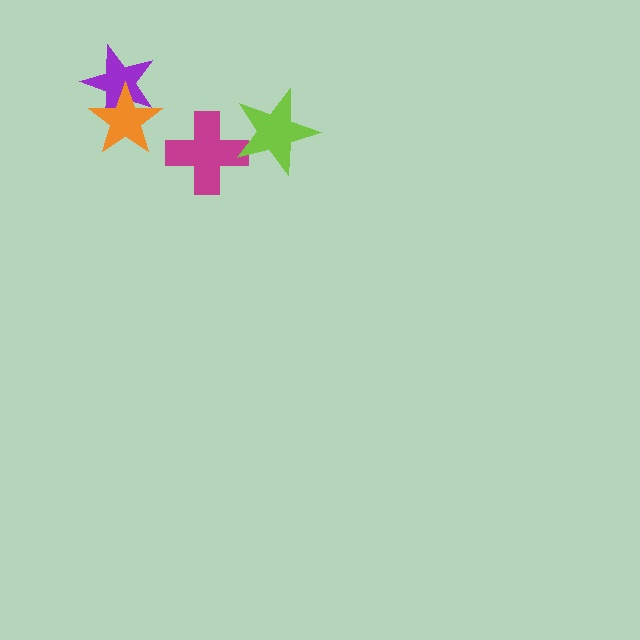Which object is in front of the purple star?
The orange star is in front of the purple star.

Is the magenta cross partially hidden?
Yes, it is partially covered by another shape.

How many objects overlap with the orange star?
1 object overlaps with the orange star.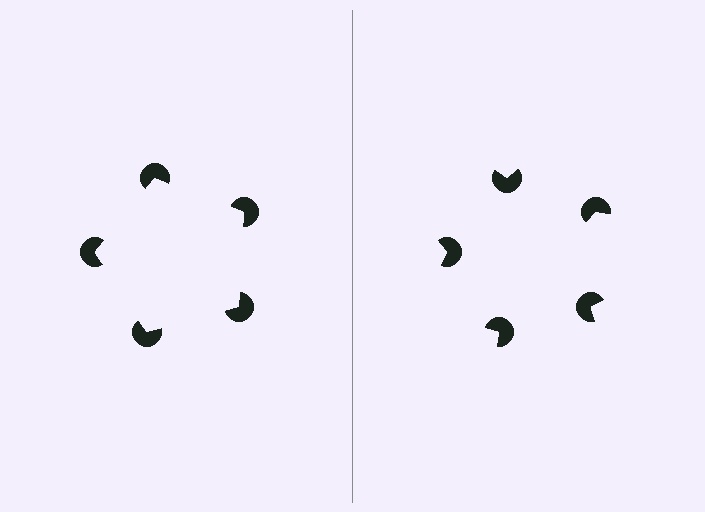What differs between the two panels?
The pac-man discs are positioned identically on both sides; only the wedge orientations differ. On the left they align to a pentagon; on the right they are misaligned.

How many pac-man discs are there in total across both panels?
10 — 5 on each side.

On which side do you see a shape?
An illusory pentagon appears on the left side. On the right side the wedge cuts are rotated, so no coherent shape forms.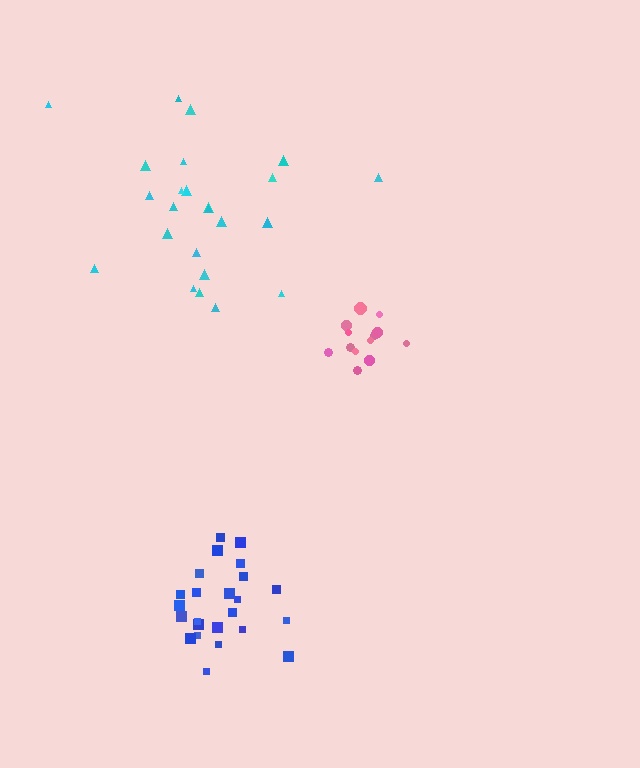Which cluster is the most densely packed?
Blue.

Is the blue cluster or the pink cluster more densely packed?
Blue.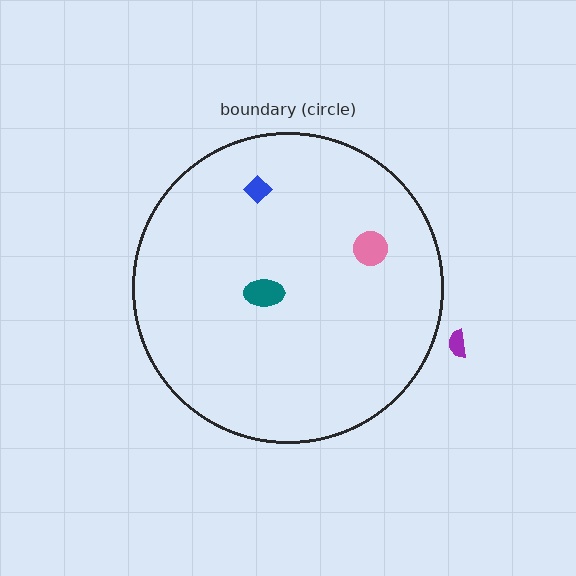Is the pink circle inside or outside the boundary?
Inside.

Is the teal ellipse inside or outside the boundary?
Inside.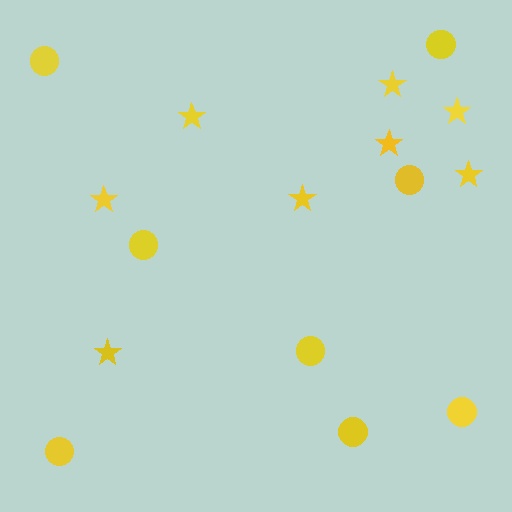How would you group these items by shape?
There are 2 groups: one group of circles (8) and one group of stars (8).